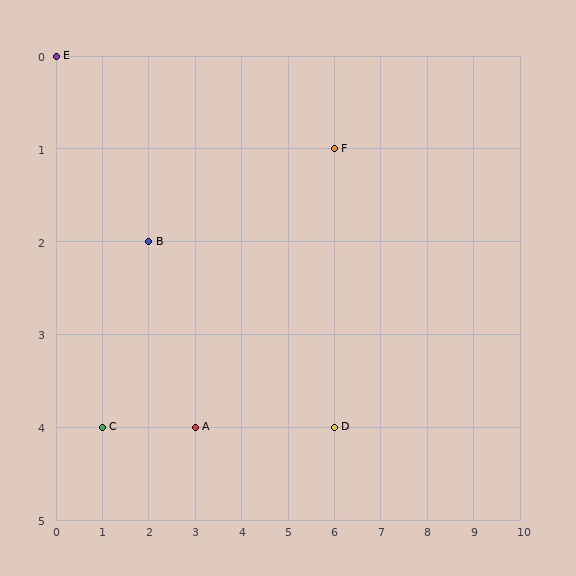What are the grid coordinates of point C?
Point C is at grid coordinates (1, 4).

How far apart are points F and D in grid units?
Points F and D are 3 rows apart.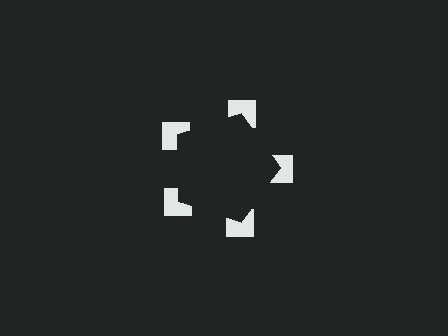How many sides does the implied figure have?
5 sides.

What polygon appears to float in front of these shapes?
An illusory pentagon — its edges are inferred from the aligned wedge cuts in the notched squares, not physically drawn.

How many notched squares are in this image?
There are 5 — one at each vertex of the illusory pentagon.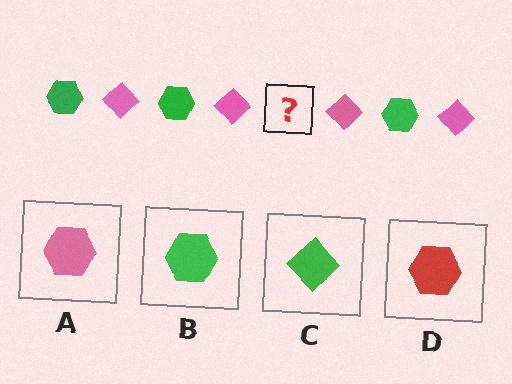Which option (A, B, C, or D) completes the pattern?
B.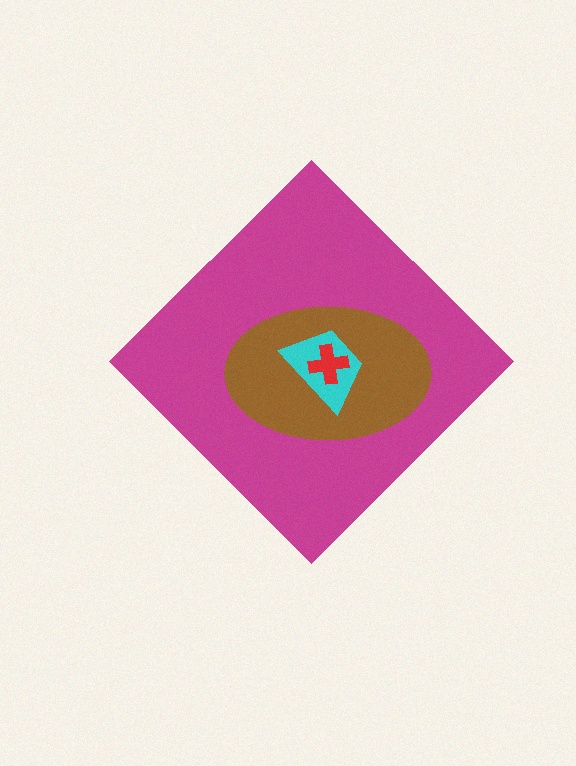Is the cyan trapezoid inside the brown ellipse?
Yes.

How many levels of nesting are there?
4.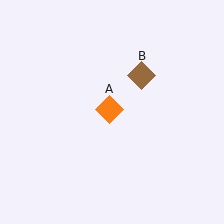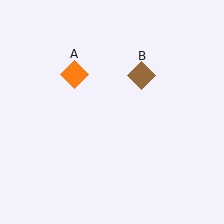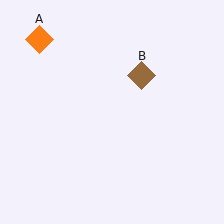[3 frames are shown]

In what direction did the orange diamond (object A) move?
The orange diamond (object A) moved up and to the left.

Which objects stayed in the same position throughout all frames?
Brown diamond (object B) remained stationary.